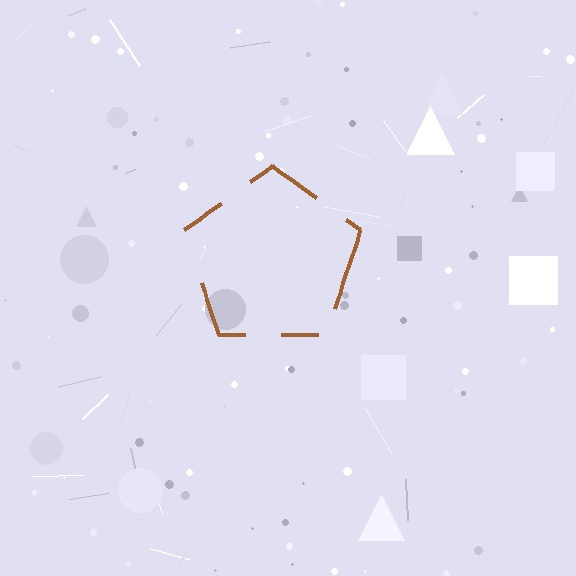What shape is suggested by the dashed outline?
The dashed outline suggests a pentagon.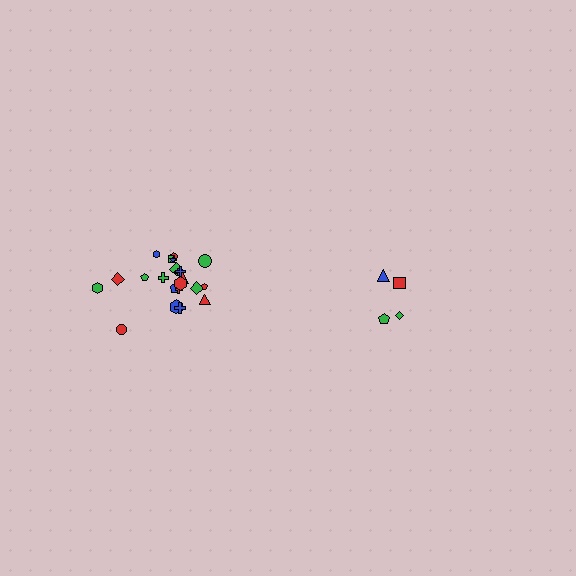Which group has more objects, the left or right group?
The left group.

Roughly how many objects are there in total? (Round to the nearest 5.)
Roughly 25 objects in total.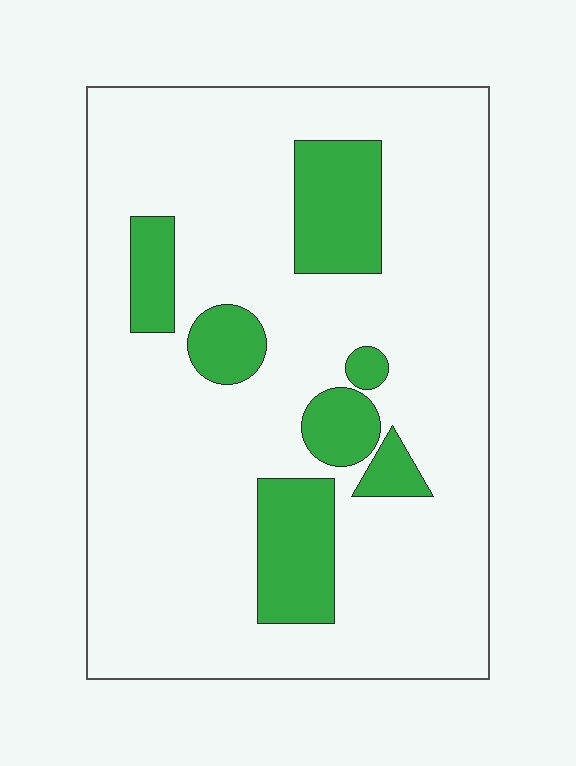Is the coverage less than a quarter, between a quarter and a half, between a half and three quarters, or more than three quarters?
Less than a quarter.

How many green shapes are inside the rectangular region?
7.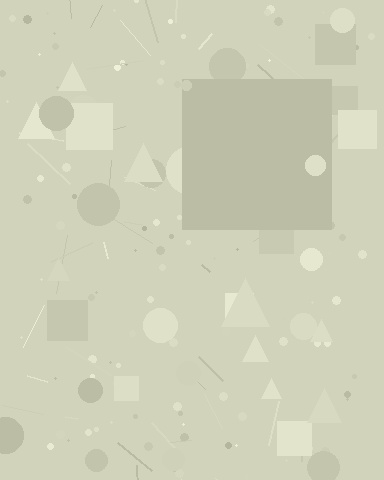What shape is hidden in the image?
A square is hidden in the image.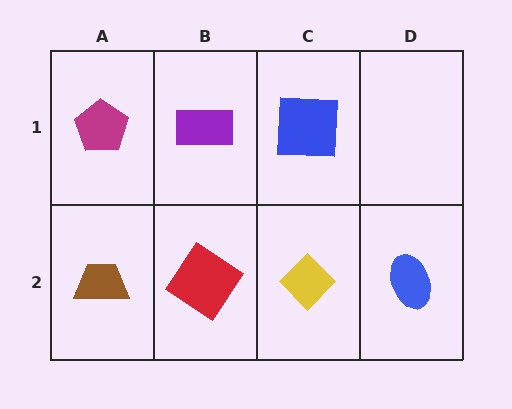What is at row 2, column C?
A yellow diamond.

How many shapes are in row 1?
3 shapes.